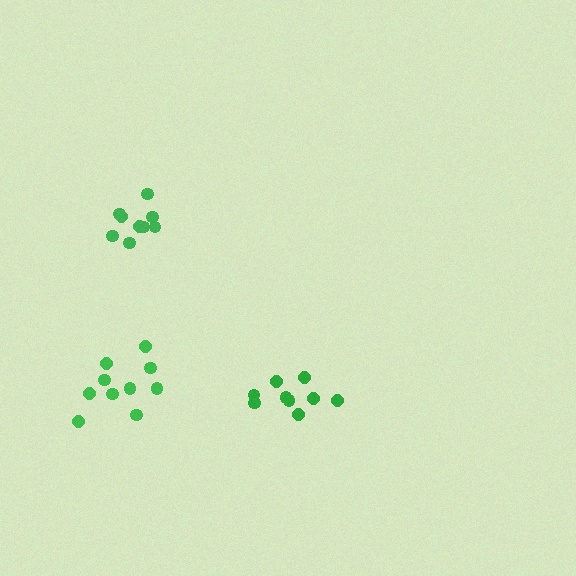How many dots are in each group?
Group 1: 9 dots, Group 2: 9 dots, Group 3: 10 dots (28 total).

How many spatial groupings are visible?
There are 3 spatial groupings.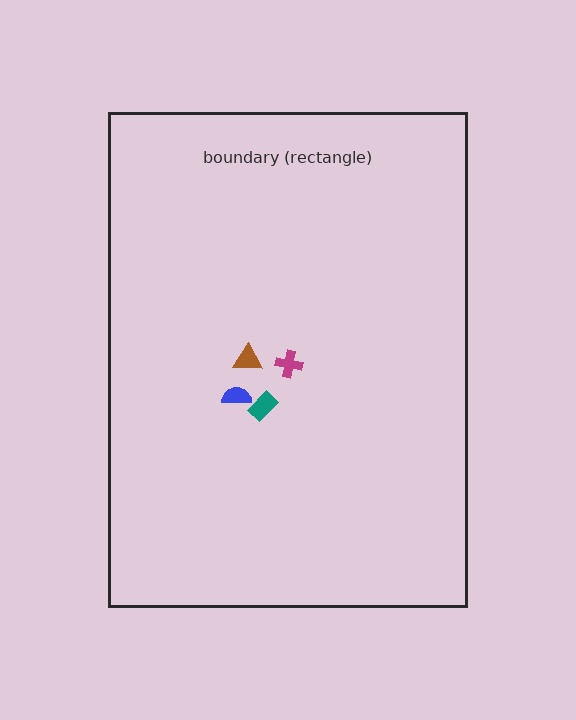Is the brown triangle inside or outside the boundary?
Inside.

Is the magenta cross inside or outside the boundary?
Inside.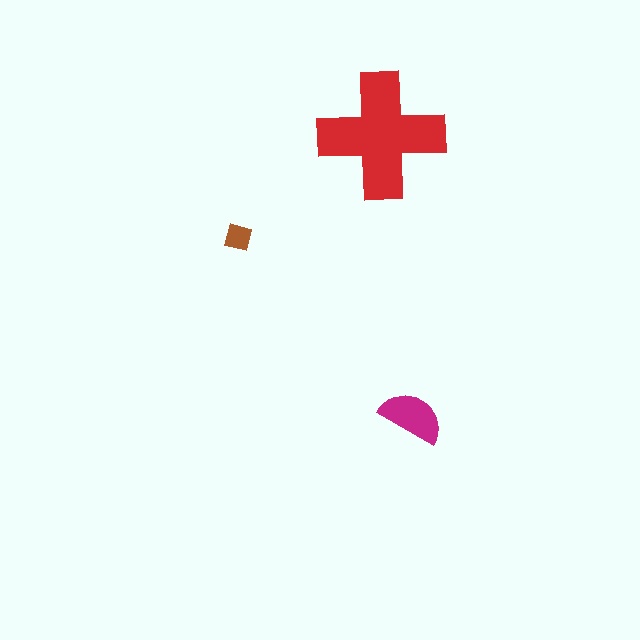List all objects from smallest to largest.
The brown square, the magenta semicircle, the red cross.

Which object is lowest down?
The magenta semicircle is bottommost.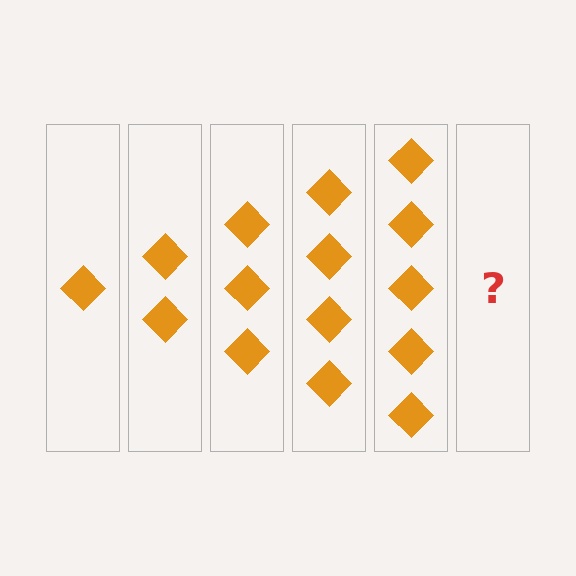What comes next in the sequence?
The next element should be 6 diamonds.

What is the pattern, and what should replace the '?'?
The pattern is that each step adds one more diamond. The '?' should be 6 diamonds.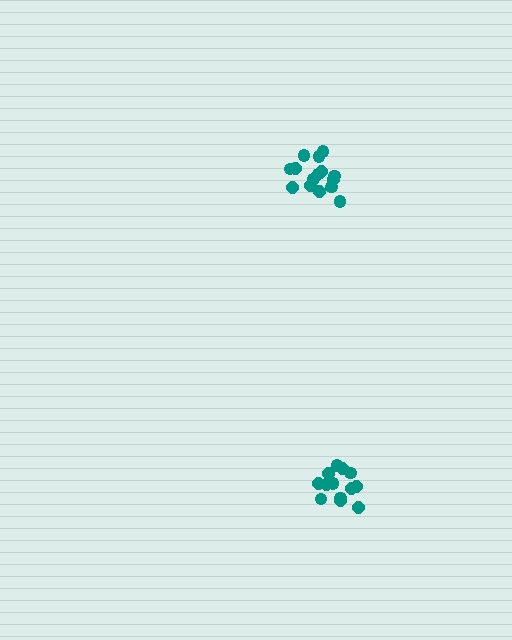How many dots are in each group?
Group 1: 15 dots, Group 2: 13 dots (28 total).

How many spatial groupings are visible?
There are 2 spatial groupings.